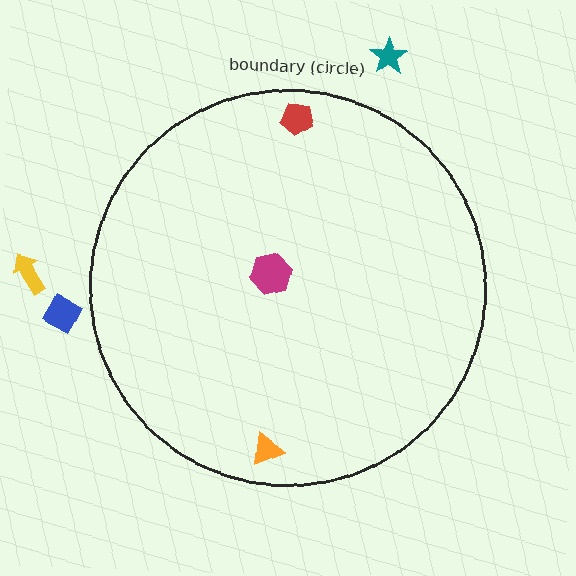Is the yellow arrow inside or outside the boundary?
Outside.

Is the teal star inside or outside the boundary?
Outside.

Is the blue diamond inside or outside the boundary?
Outside.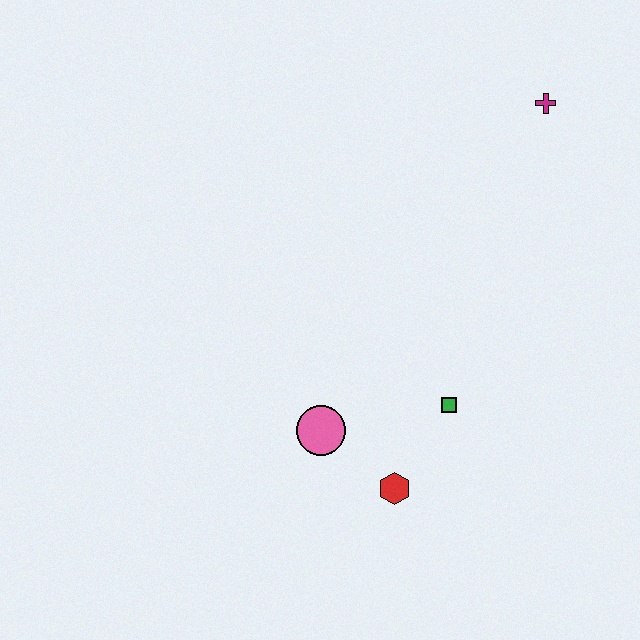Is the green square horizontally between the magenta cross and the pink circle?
Yes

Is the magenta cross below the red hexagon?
No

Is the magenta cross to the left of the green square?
No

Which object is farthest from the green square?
The magenta cross is farthest from the green square.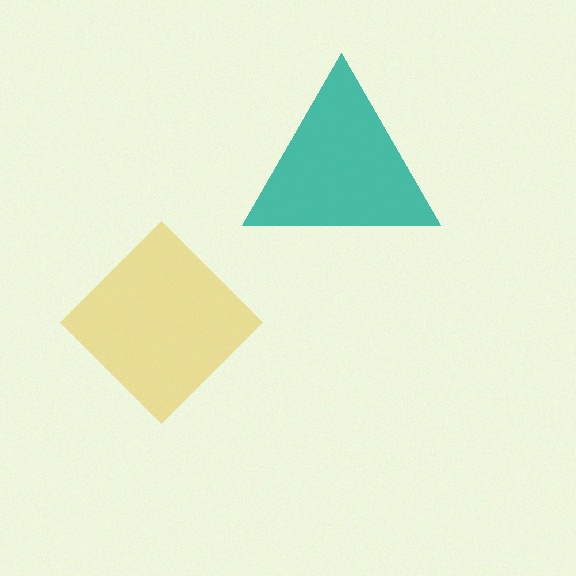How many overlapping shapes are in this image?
There are 2 overlapping shapes in the image.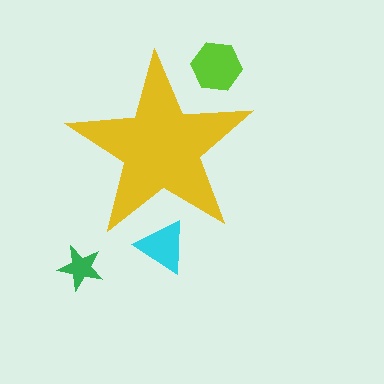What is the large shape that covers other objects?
A yellow star.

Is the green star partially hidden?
No, the green star is fully visible.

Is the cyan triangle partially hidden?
Yes, the cyan triangle is partially hidden behind the yellow star.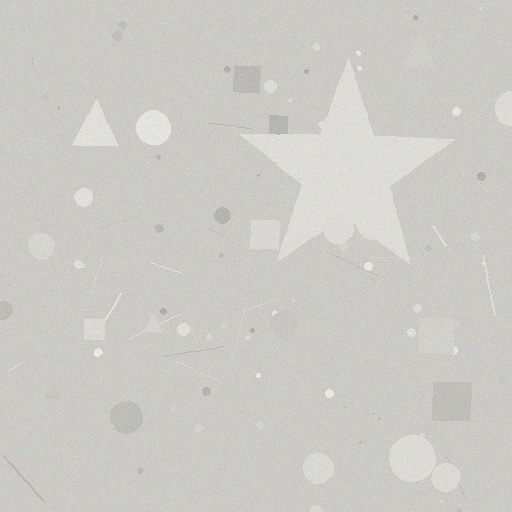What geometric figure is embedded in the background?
A star is embedded in the background.